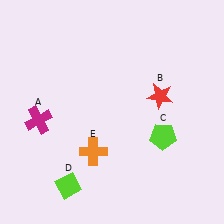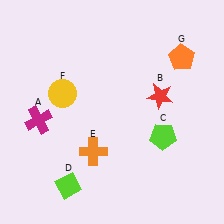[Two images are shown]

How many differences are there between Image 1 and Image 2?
There are 2 differences between the two images.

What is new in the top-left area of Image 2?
A yellow circle (F) was added in the top-left area of Image 2.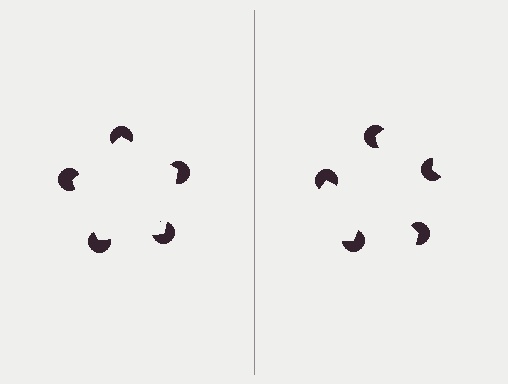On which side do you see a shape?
An illusory pentagon appears on the left side. On the right side the wedge cuts are rotated, so no coherent shape forms.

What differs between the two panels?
The pac-man discs are positioned identically on both sides; only the wedge orientations differ. On the left they align to a pentagon; on the right they are misaligned.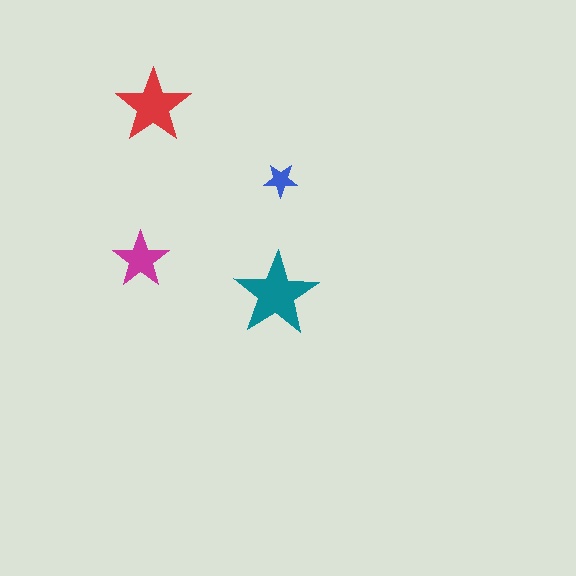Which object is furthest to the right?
The blue star is rightmost.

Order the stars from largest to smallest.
the teal one, the red one, the magenta one, the blue one.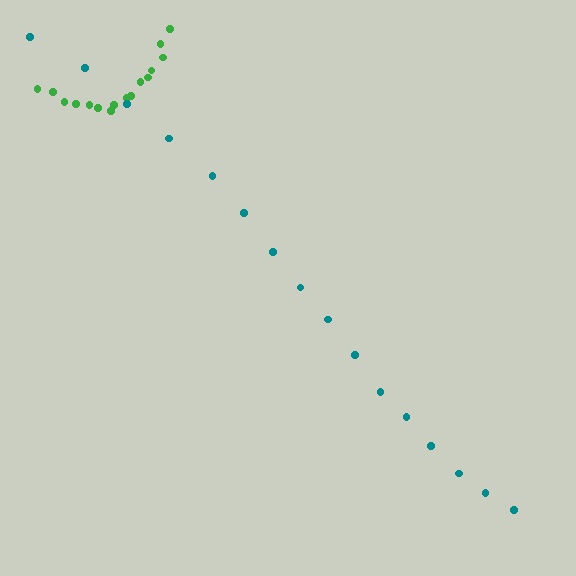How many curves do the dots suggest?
There are 2 distinct paths.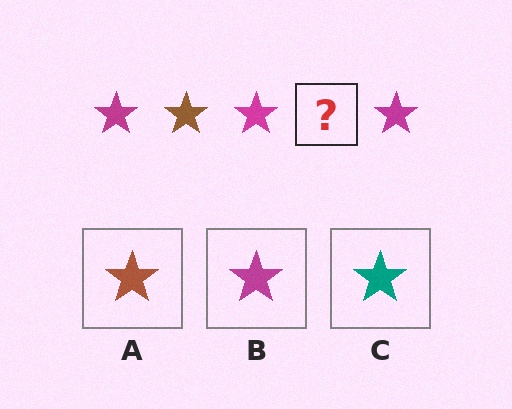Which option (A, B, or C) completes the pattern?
A.